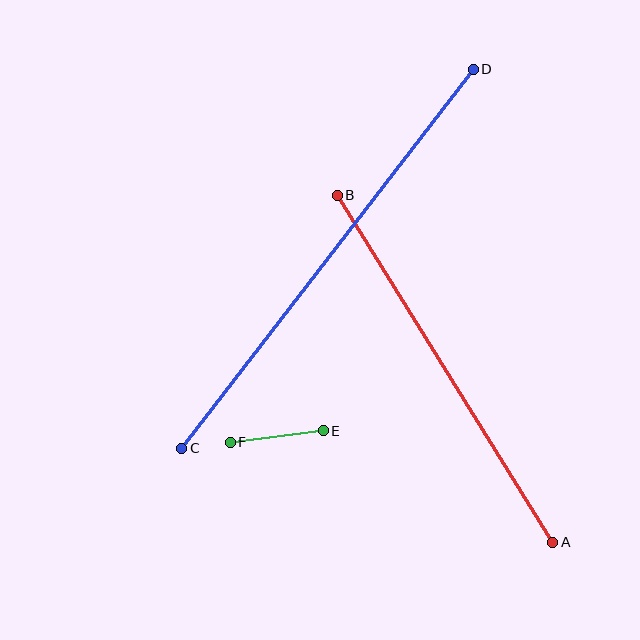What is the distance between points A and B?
The distance is approximately 409 pixels.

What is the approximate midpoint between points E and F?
The midpoint is at approximately (277, 437) pixels.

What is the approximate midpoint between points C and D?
The midpoint is at approximately (328, 259) pixels.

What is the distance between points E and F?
The distance is approximately 94 pixels.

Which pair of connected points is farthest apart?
Points C and D are farthest apart.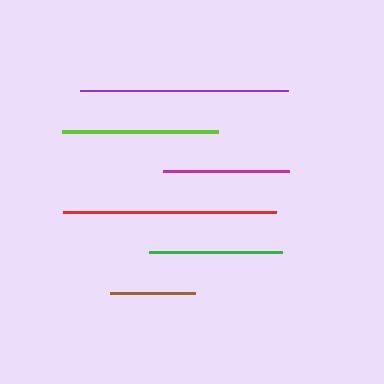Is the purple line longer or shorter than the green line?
The purple line is longer than the green line.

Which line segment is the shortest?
The brown line is the shortest at approximately 85 pixels.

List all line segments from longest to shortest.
From longest to shortest: red, purple, lime, green, magenta, brown.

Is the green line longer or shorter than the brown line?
The green line is longer than the brown line.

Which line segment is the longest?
The red line is the longest at approximately 213 pixels.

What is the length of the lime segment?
The lime segment is approximately 156 pixels long.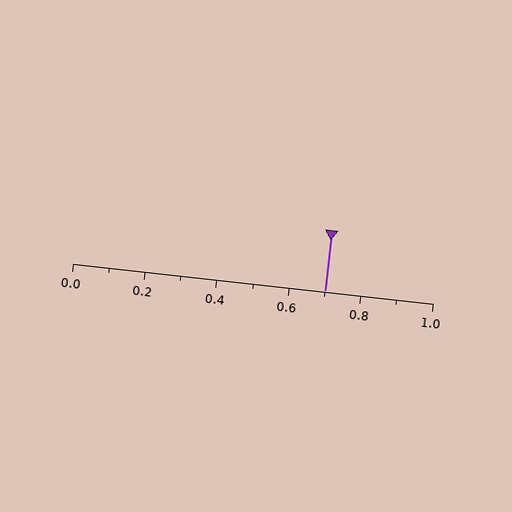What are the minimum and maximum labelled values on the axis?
The axis runs from 0.0 to 1.0.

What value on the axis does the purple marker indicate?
The marker indicates approximately 0.7.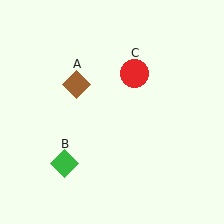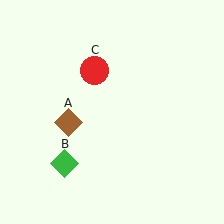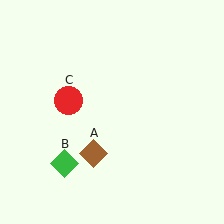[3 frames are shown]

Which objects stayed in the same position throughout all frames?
Green diamond (object B) remained stationary.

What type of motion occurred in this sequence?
The brown diamond (object A), red circle (object C) rotated counterclockwise around the center of the scene.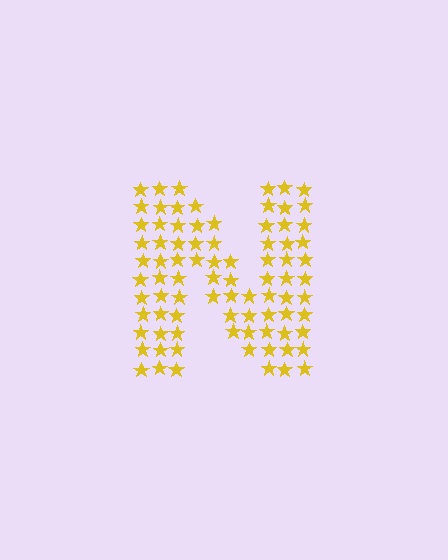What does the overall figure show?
The overall figure shows the letter N.